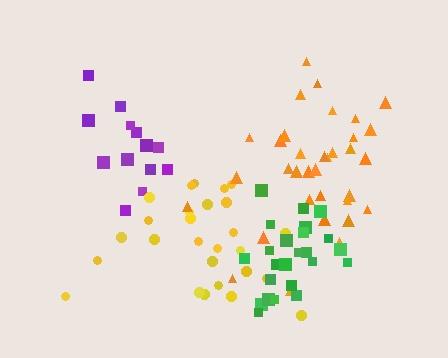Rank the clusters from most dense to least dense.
green, orange, yellow, purple.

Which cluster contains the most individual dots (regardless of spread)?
Orange (34).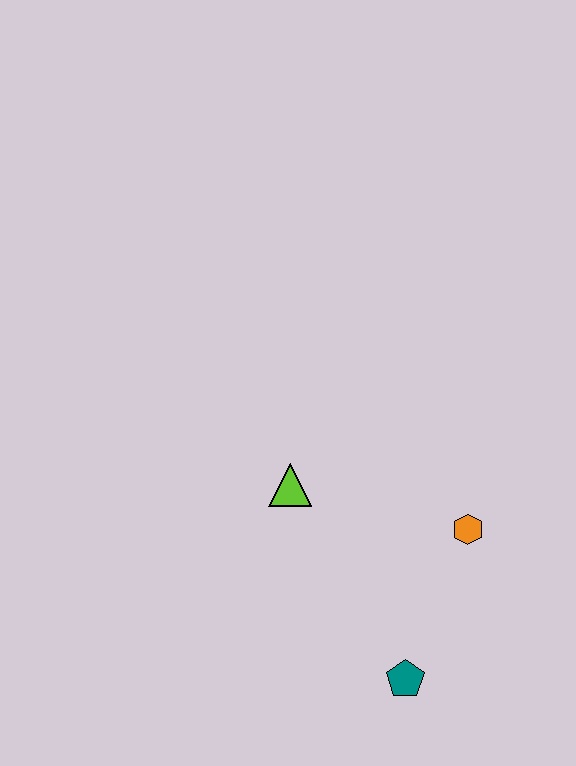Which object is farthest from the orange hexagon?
The lime triangle is farthest from the orange hexagon.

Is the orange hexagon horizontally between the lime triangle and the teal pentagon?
No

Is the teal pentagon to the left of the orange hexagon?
Yes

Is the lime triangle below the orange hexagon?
No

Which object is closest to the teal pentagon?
The orange hexagon is closest to the teal pentagon.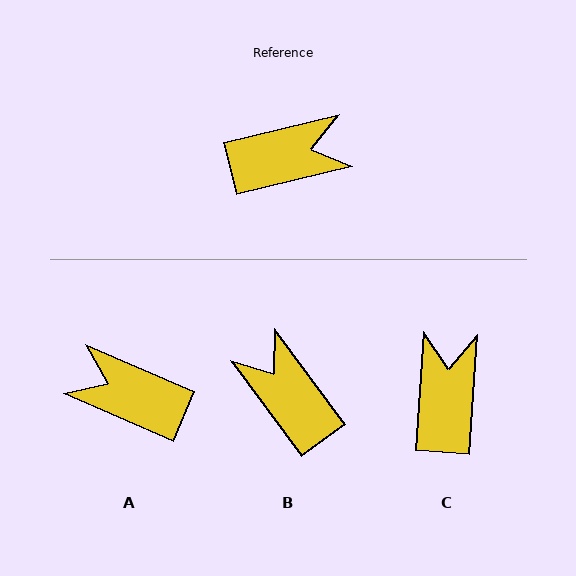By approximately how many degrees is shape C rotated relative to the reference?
Approximately 73 degrees counter-clockwise.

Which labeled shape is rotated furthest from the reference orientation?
A, about 143 degrees away.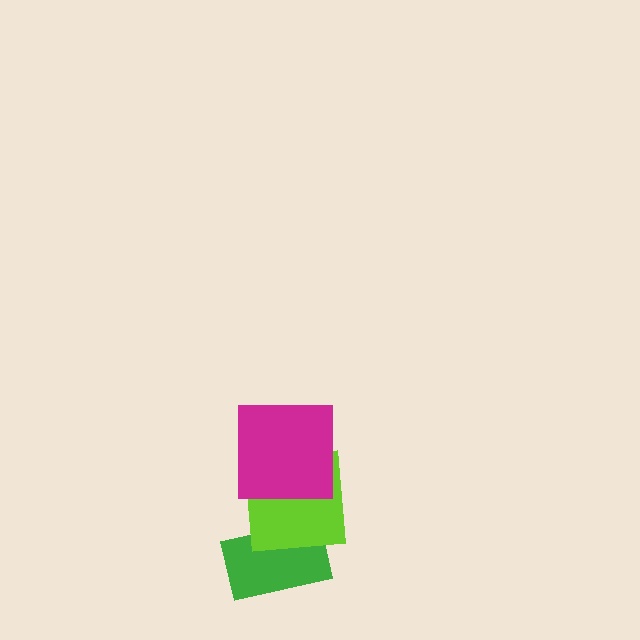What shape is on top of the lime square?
The magenta square is on top of the lime square.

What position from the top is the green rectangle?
The green rectangle is 3rd from the top.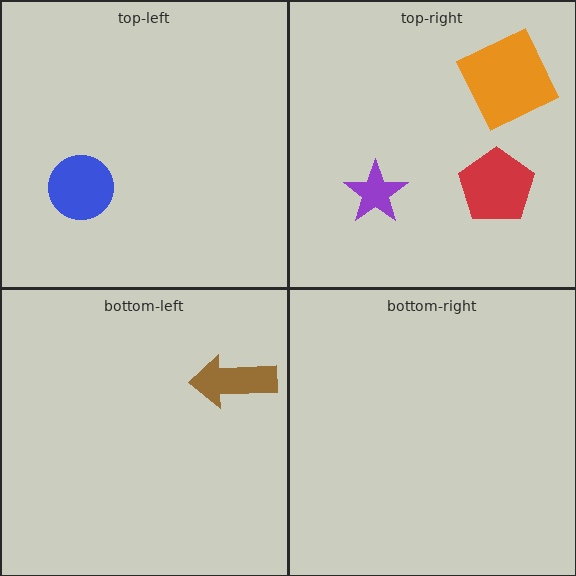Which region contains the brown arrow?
The bottom-left region.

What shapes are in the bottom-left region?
The brown arrow.